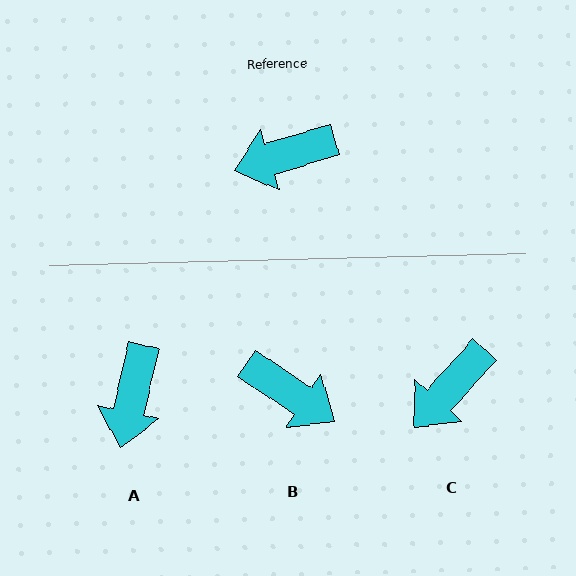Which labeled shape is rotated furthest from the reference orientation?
B, about 129 degrees away.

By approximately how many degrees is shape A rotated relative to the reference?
Approximately 59 degrees counter-clockwise.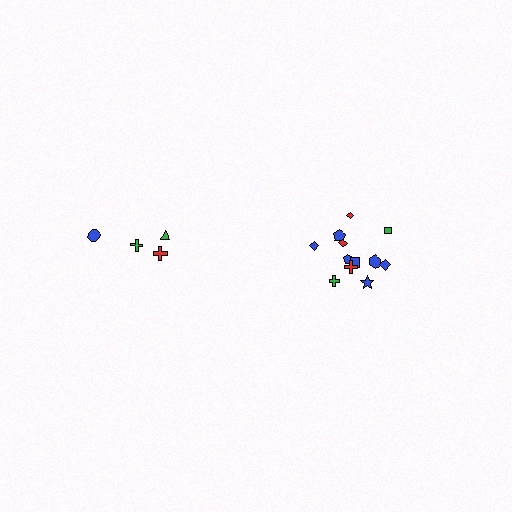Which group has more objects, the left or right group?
The right group.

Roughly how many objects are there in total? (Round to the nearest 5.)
Roughly 15 objects in total.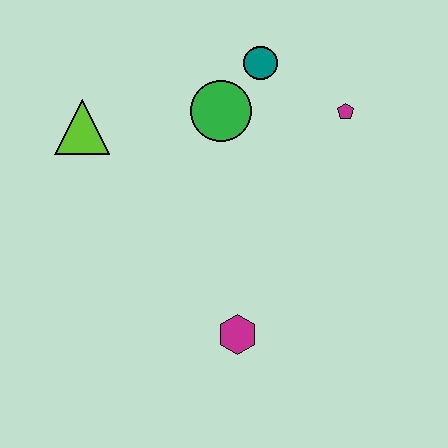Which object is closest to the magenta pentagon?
The teal circle is closest to the magenta pentagon.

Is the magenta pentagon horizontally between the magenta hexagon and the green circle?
No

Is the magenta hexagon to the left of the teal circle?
Yes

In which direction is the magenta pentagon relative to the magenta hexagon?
The magenta pentagon is above the magenta hexagon.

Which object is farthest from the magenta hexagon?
The teal circle is farthest from the magenta hexagon.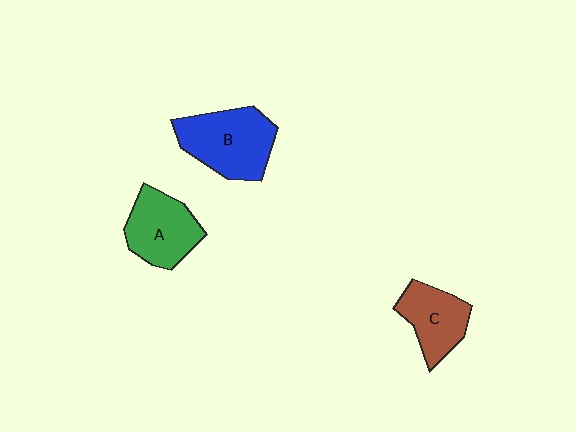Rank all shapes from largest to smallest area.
From largest to smallest: B (blue), A (green), C (brown).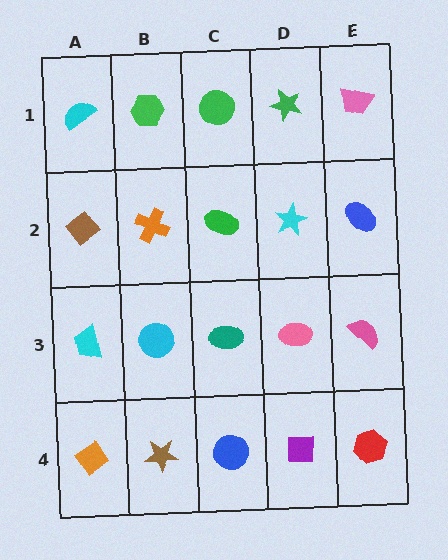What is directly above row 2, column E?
A pink trapezoid.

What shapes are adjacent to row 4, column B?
A cyan circle (row 3, column B), an orange diamond (row 4, column A), a blue circle (row 4, column C).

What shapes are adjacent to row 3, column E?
A blue ellipse (row 2, column E), a red hexagon (row 4, column E), a pink ellipse (row 3, column D).